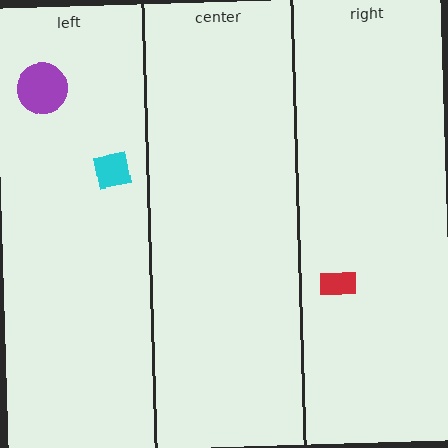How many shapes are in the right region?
1.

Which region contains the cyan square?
The left region.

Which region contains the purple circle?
The left region.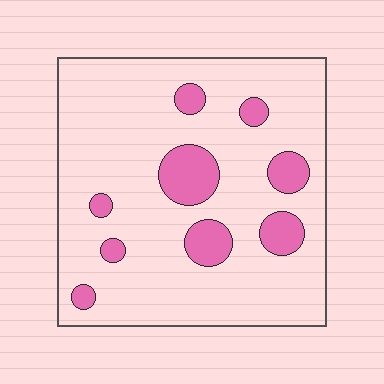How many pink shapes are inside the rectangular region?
9.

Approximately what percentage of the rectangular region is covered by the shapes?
Approximately 15%.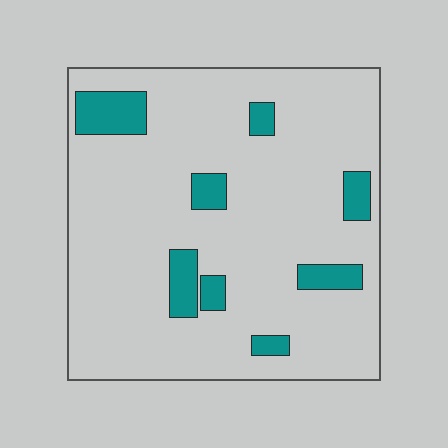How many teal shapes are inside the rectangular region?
8.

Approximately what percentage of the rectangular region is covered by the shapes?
Approximately 10%.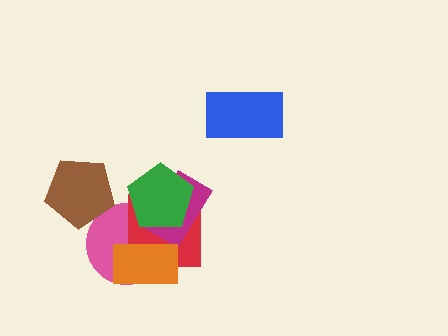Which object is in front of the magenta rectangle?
The green pentagon is in front of the magenta rectangle.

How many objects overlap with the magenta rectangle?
3 objects overlap with the magenta rectangle.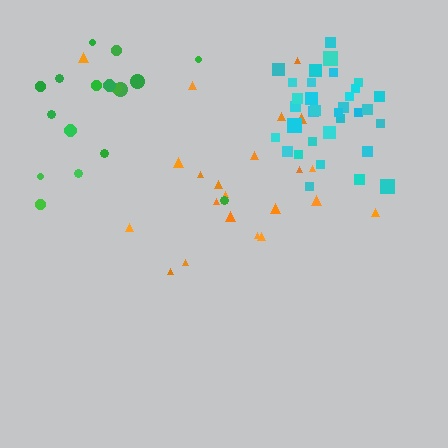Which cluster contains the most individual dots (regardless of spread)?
Cyan (33).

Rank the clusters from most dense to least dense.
cyan, green, orange.